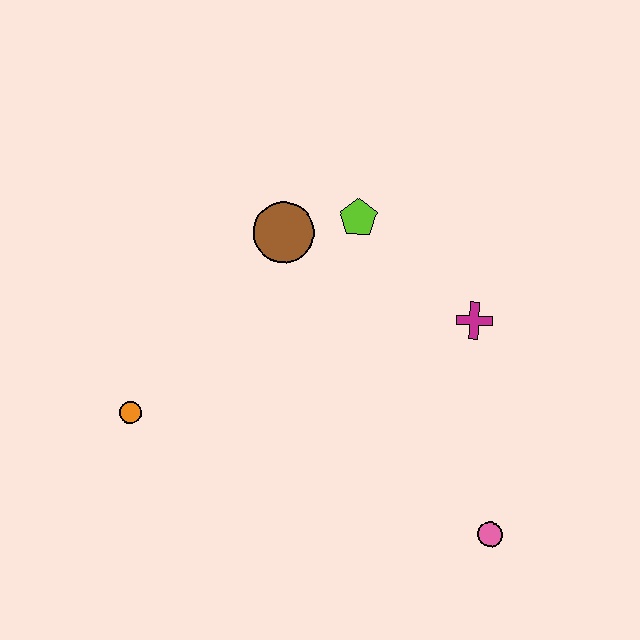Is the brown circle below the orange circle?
No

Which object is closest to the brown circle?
The lime pentagon is closest to the brown circle.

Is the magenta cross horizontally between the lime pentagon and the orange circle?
No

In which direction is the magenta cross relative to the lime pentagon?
The magenta cross is to the right of the lime pentagon.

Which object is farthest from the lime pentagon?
The pink circle is farthest from the lime pentagon.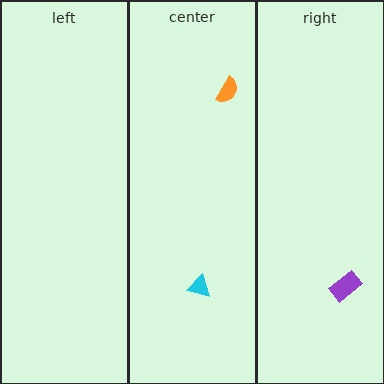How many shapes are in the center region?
2.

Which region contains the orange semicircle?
The center region.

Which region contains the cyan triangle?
The center region.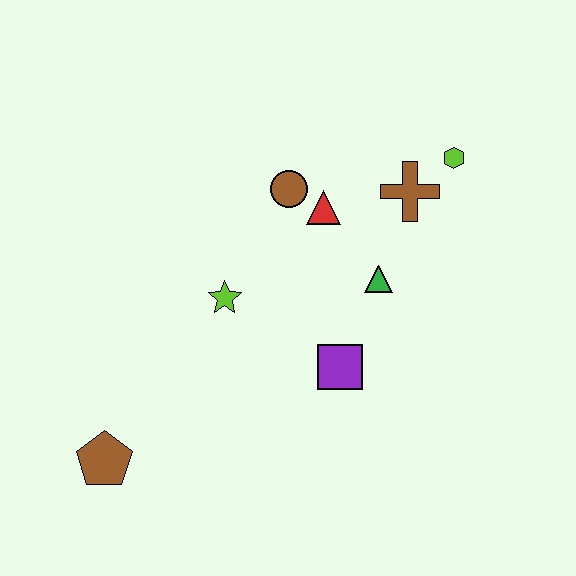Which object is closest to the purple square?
The green triangle is closest to the purple square.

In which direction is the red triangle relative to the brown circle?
The red triangle is to the right of the brown circle.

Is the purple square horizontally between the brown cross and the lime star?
Yes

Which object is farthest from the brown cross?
The brown pentagon is farthest from the brown cross.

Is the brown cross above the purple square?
Yes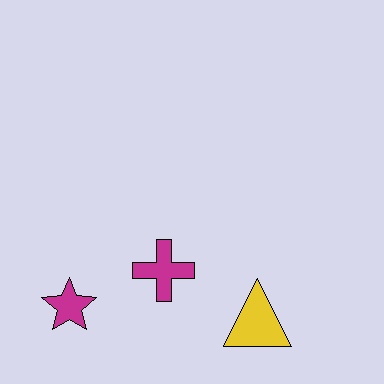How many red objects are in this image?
There are no red objects.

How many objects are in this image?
There are 3 objects.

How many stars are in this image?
There is 1 star.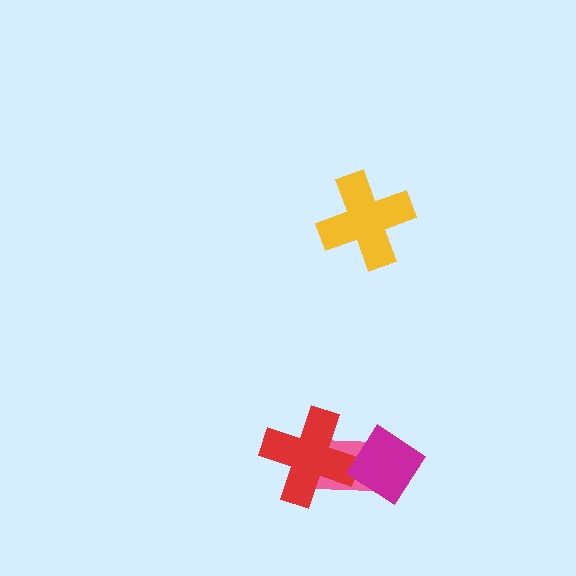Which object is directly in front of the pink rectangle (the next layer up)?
The red cross is directly in front of the pink rectangle.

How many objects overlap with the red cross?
2 objects overlap with the red cross.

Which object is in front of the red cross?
The magenta diamond is in front of the red cross.